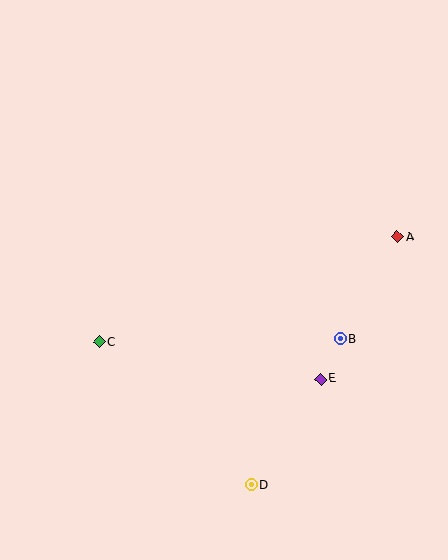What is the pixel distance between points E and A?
The distance between E and A is 162 pixels.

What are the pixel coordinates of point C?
Point C is at (99, 342).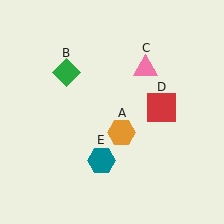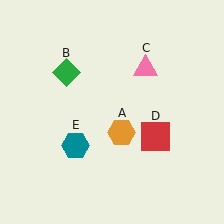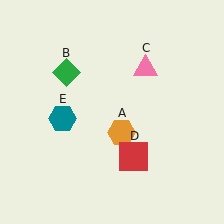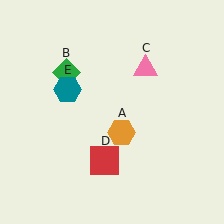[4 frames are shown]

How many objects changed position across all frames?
2 objects changed position: red square (object D), teal hexagon (object E).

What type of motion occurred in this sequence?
The red square (object D), teal hexagon (object E) rotated clockwise around the center of the scene.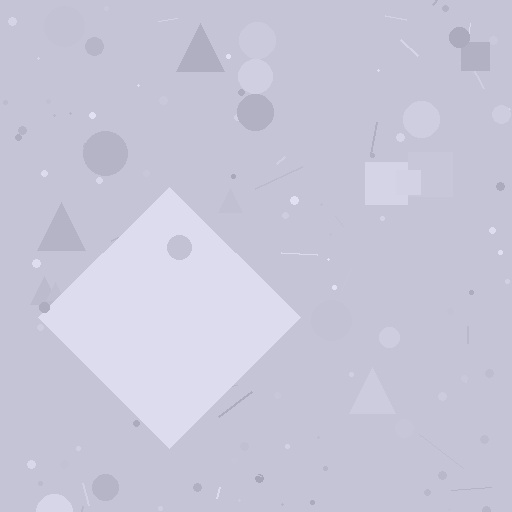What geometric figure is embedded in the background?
A diamond is embedded in the background.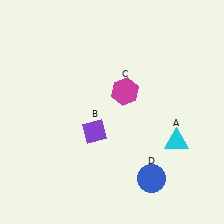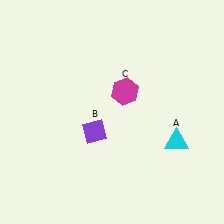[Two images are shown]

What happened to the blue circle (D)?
The blue circle (D) was removed in Image 2. It was in the bottom-right area of Image 1.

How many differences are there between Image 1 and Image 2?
There is 1 difference between the two images.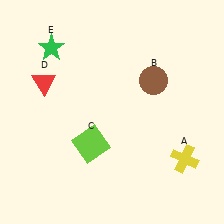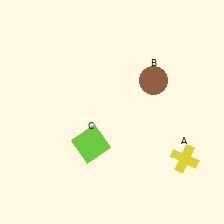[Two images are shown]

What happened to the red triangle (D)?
The red triangle (D) was removed in Image 2. It was in the top-left area of Image 1.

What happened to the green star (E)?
The green star (E) was removed in Image 2. It was in the top-left area of Image 1.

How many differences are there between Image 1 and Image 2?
There are 2 differences between the two images.